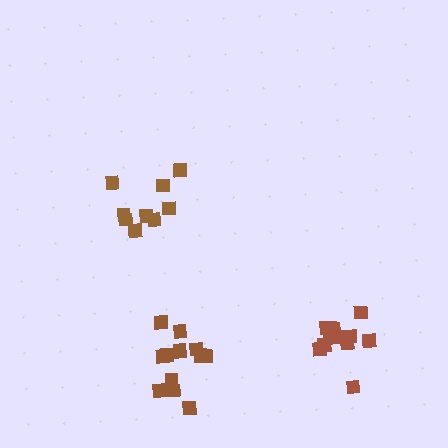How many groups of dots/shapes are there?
There are 3 groups.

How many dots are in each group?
Group 1: 12 dots, Group 2: 9 dots, Group 3: 13 dots (34 total).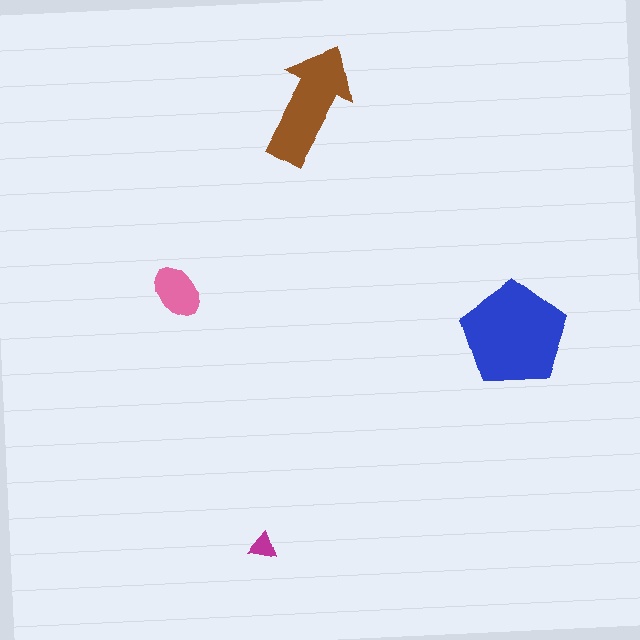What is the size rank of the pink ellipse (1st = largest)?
3rd.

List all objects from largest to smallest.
The blue pentagon, the brown arrow, the pink ellipse, the magenta triangle.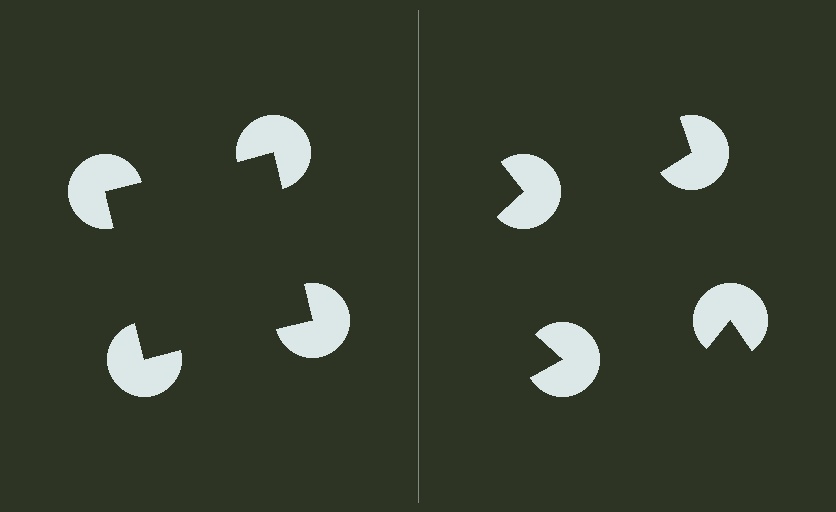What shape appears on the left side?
An illusory square.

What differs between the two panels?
The pac-man discs are positioned identically on both sides; only the wedge orientations differ. On the left they align to a square; on the right they are misaligned.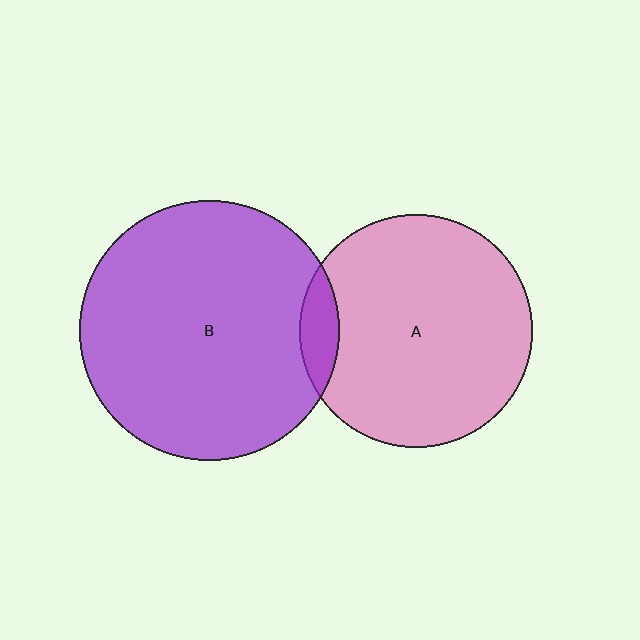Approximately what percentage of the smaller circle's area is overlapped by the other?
Approximately 10%.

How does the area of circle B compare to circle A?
Approximately 1.2 times.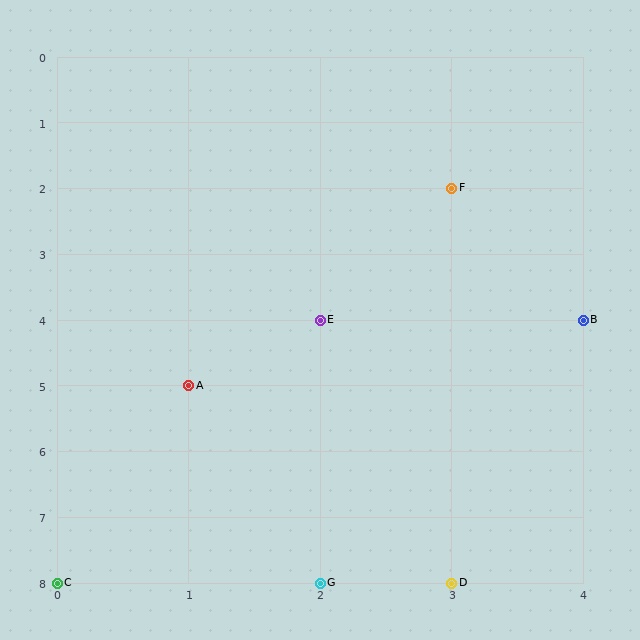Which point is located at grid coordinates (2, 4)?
Point E is at (2, 4).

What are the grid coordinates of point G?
Point G is at grid coordinates (2, 8).